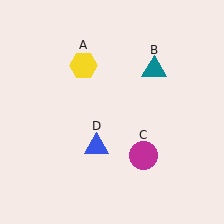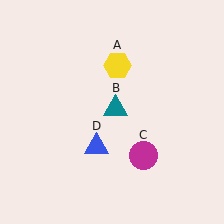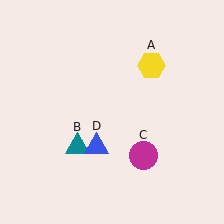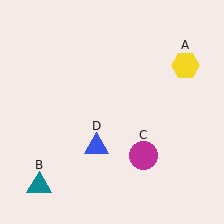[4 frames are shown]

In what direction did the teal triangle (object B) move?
The teal triangle (object B) moved down and to the left.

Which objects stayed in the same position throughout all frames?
Magenta circle (object C) and blue triangle (object D) remained stationary.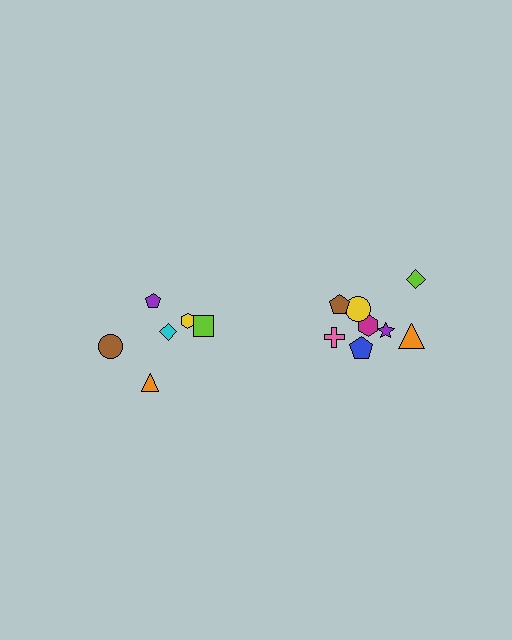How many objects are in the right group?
There are 8 objects.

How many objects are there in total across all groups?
There are 14 objects.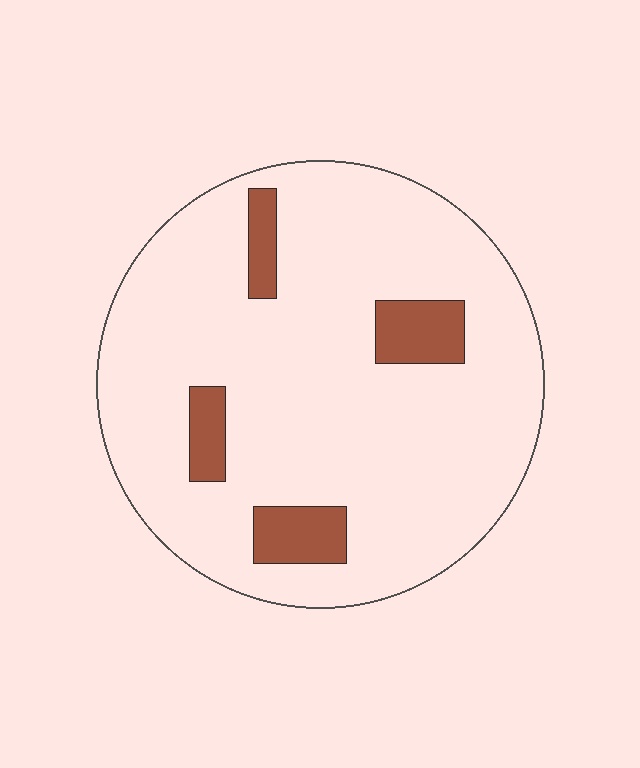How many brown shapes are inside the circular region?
4.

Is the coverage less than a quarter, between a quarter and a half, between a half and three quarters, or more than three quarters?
Less than a quarter.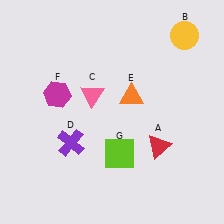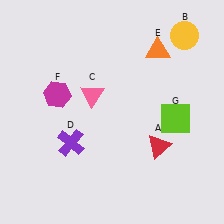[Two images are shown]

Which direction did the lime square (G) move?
The lime square (G) moved right.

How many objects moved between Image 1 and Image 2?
2 objects moved between the two images.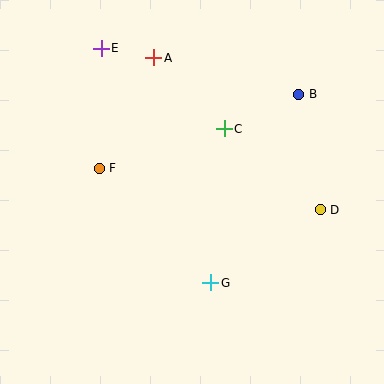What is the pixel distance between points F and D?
The distance between F and D is 225 pixels.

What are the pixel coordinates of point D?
Point D is at (320, 210).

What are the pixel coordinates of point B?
Point B is at (299, 94).